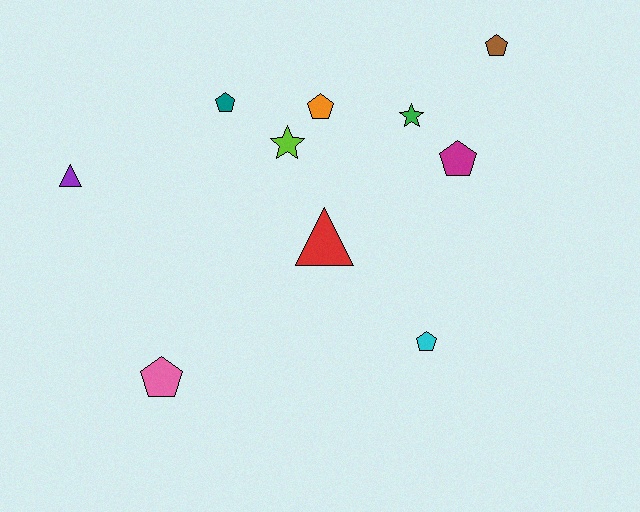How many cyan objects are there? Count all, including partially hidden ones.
There is 1 cyan object.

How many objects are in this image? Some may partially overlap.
There are 10 objects.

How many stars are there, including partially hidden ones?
There are 2 stars.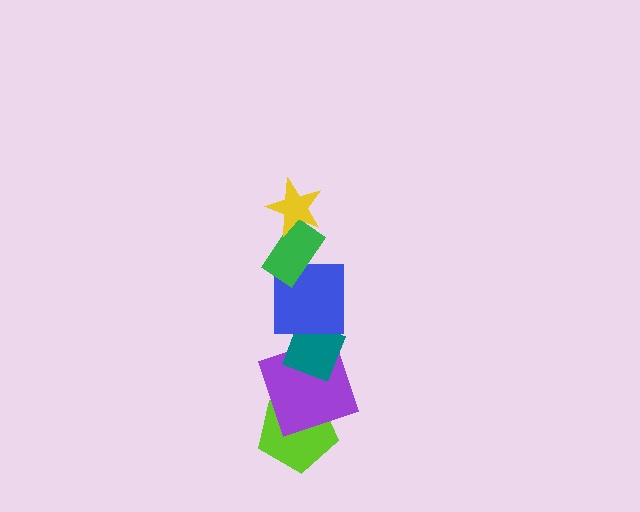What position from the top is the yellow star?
The yellow star is 1st from the top.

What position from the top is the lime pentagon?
The lime pentagon is 6th from the top.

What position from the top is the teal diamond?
The teal diamond is 4th from the top.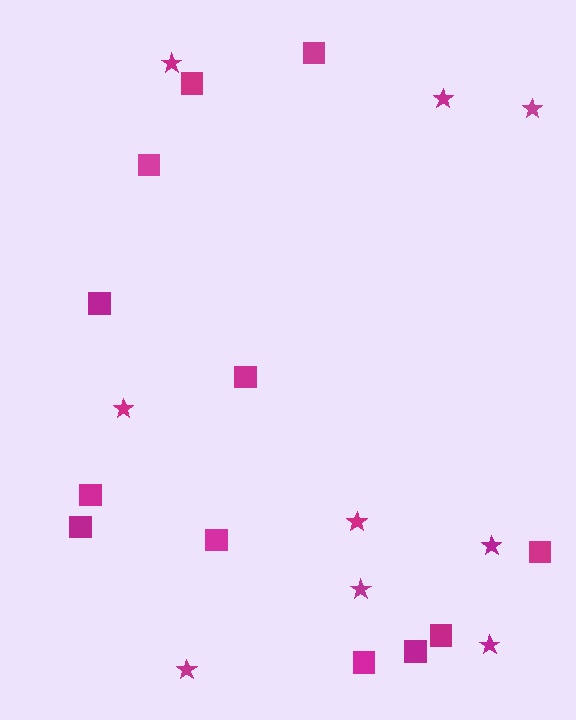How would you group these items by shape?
There are 2 groups: one group of squares (12) and one group of stars (9).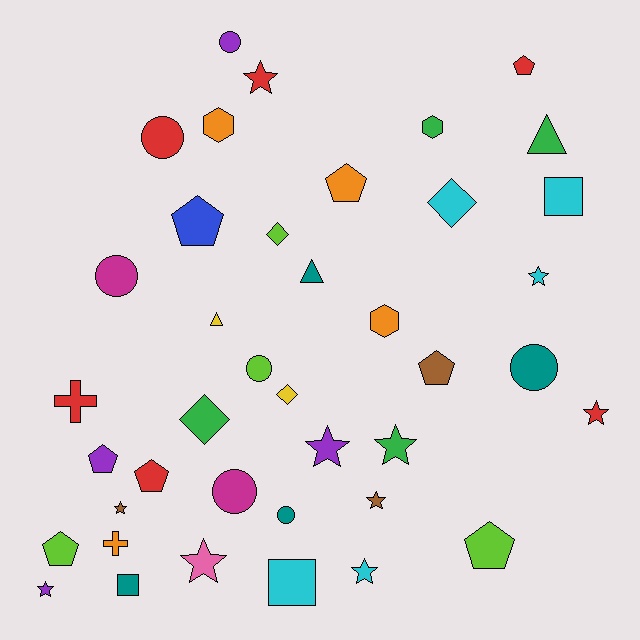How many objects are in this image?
There are 40 objects.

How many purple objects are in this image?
There are 4 purple objects.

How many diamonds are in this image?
There are 4 diamonds.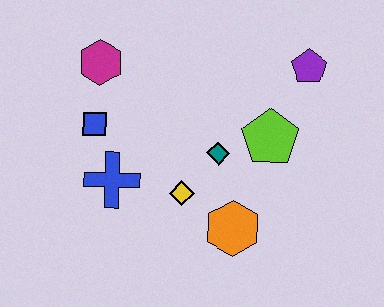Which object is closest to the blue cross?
The blue square is closest to the blue cross.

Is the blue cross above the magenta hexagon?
No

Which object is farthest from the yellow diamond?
The purple pentagon is farthest from the yellow diamond.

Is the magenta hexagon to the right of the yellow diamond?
No